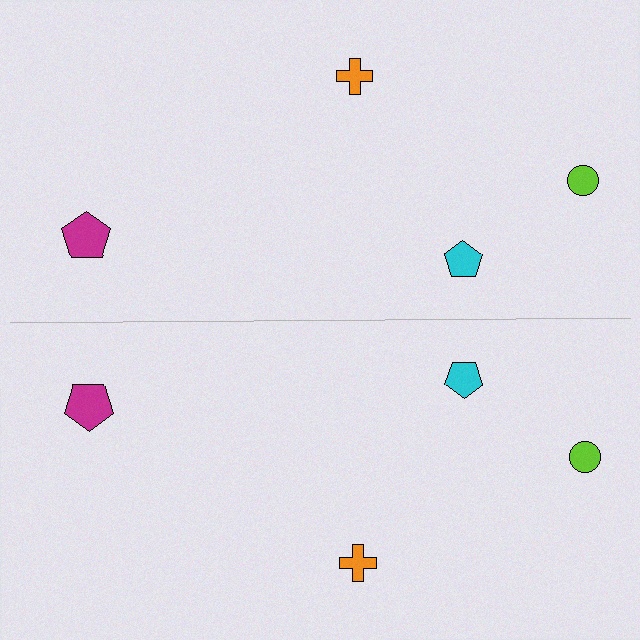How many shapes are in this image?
There are 8 shapes in this image.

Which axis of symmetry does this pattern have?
The pattern has a horizontal axis of symmetry running through the center of the image.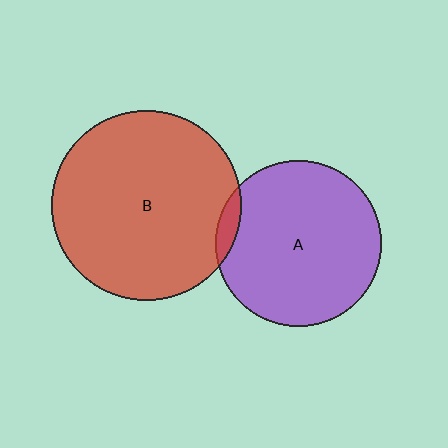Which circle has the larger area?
Circle B (red).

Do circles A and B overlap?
Yes.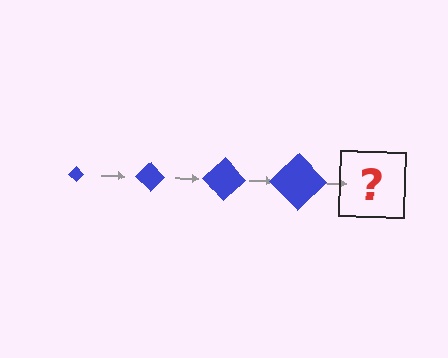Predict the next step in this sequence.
The next step is a blue diamond, larger than the previous one.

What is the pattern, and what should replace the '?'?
The pattern is that the diamond gets progressively larger each step. The '?' should be a blue diamond, larger than the previous one.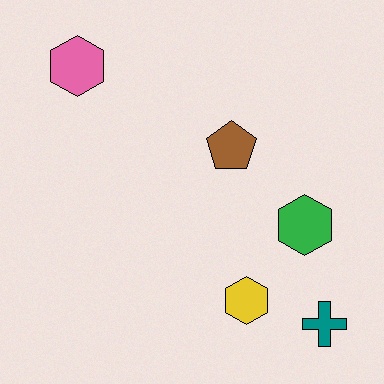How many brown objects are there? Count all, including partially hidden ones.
There is 1 brown object.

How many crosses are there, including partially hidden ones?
There is 1 cross.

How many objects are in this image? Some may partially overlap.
There are 5 objects.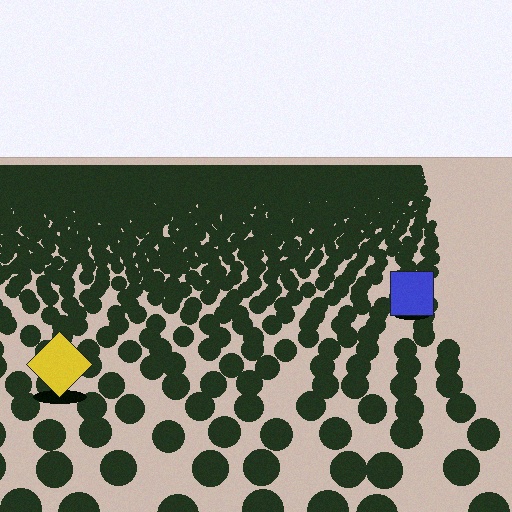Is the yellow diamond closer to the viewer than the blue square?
Yes. The yellow diamond is closer — you can tell from the texture gradient: the ground texture is coarser near it.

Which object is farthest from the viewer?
The blue square is farthest from the viewer. It appears smaller and the ground texture around it is denser.